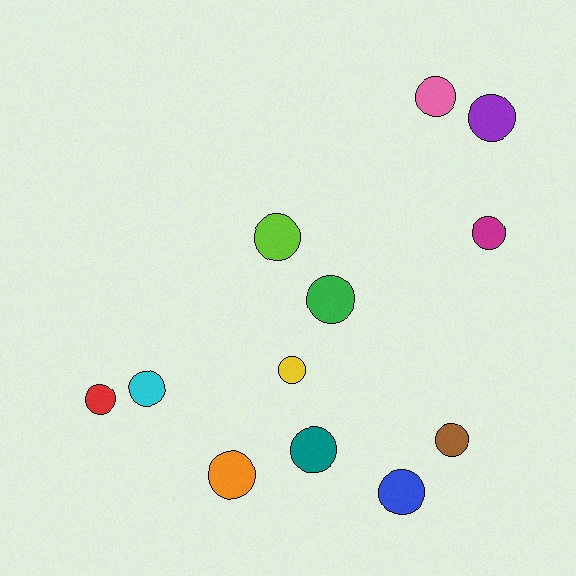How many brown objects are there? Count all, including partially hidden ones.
There is 1 brown object.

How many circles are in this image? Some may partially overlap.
There are 12 circles.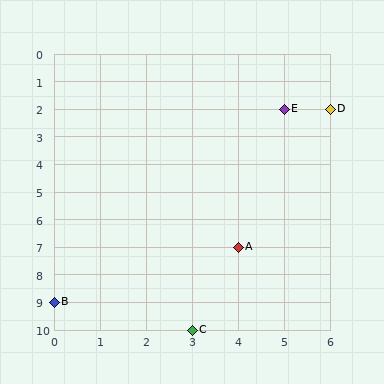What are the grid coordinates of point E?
Point E is at grid coordinates (5, 2).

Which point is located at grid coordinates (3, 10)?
Point C is at (3, 10).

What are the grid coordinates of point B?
Point B is at grid coordinates (0, 9).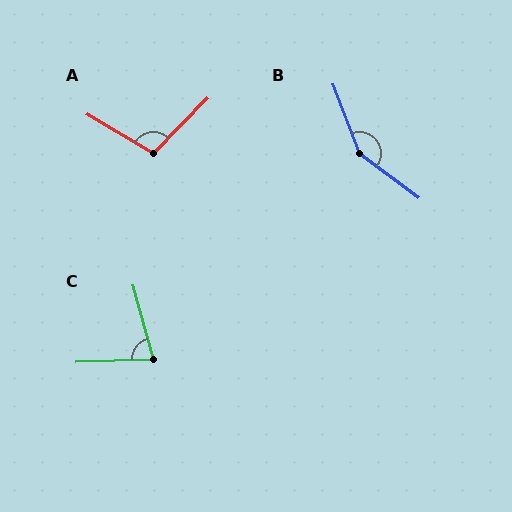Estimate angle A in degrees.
Approximately 104 degrees.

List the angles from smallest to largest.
C (77°), A (104°), B (148°).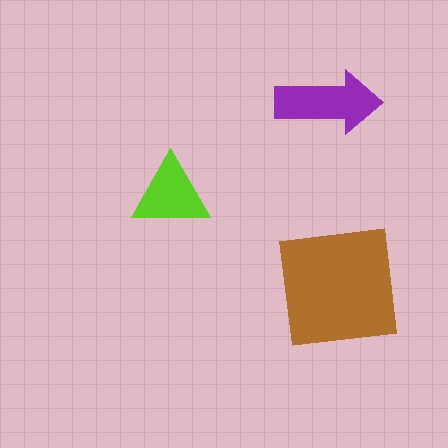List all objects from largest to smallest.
The brown square, the purple arrow, the lime triangle.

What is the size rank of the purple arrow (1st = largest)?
2nd.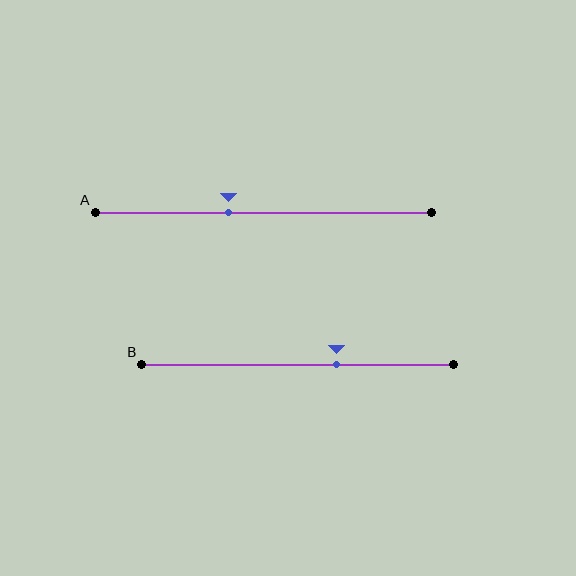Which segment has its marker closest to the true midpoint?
Segment A has its marker closest to the true midpoint.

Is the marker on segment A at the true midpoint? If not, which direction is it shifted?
No, the marker on segment A is shifted to the left by about 10% of the segment length.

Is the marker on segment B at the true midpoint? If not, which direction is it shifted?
No, the marker on segment B is shifted to the right by about 12% of the segment length.